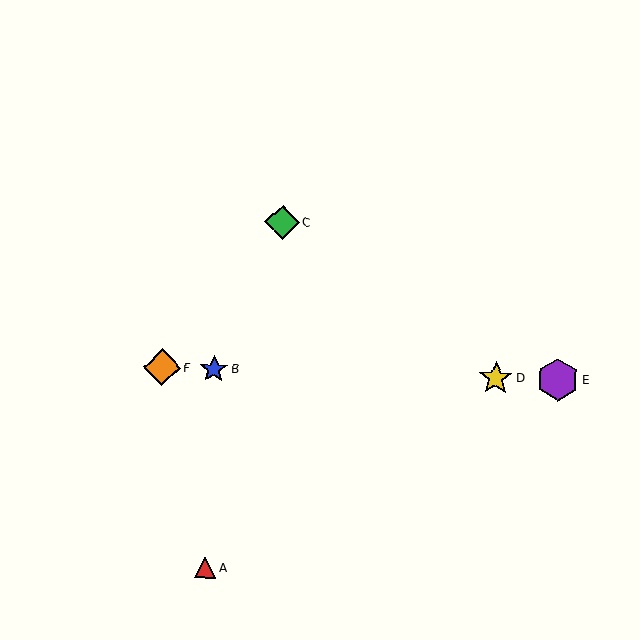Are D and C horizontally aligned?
No, D is at y≈378 and C is at y≈222.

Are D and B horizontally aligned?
Yes, both are at y≈378.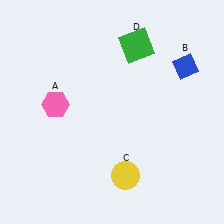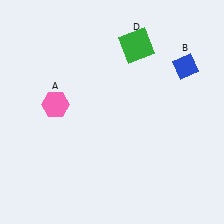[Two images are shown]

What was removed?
The yellow circle (C) was removed in Image 2.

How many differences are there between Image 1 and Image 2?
There is 1 difference between the two images.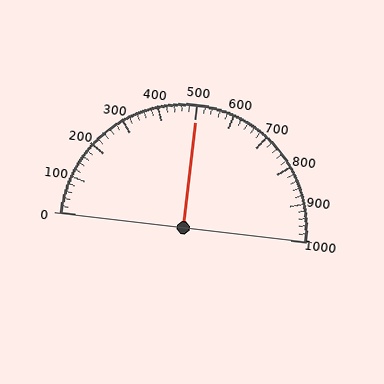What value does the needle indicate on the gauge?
The needle indicates approximately 500.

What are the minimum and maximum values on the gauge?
The gauge ranges from 0 to 1000.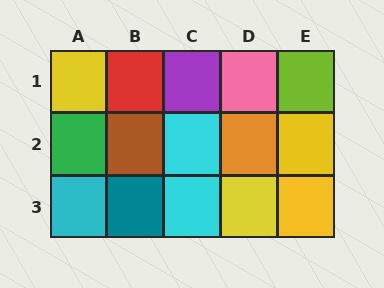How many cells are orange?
1 cell is orange.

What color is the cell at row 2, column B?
Brown.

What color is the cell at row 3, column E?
Yellow.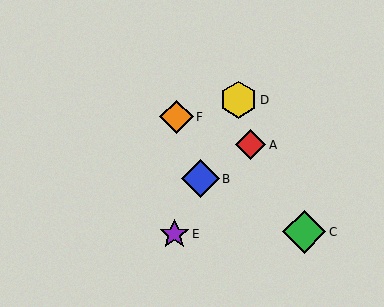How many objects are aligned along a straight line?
3 objects (B, D, E) are aligned along a straight line.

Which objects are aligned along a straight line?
Objects B, D, E are aligned along a straight line.